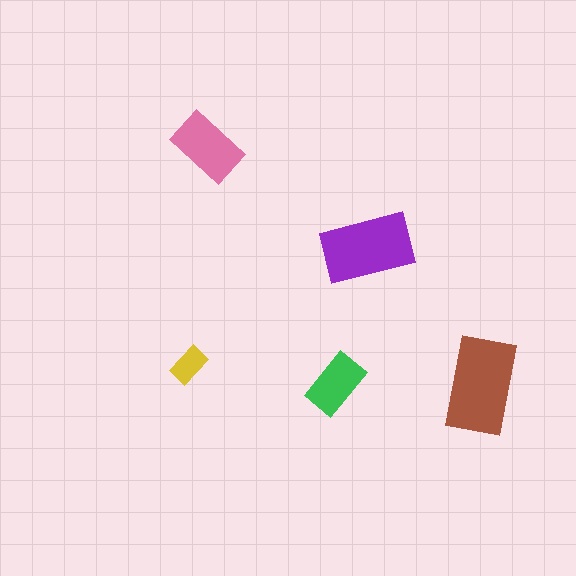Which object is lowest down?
The brown rectangle is bottommost.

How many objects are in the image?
There are 5 objects in the image.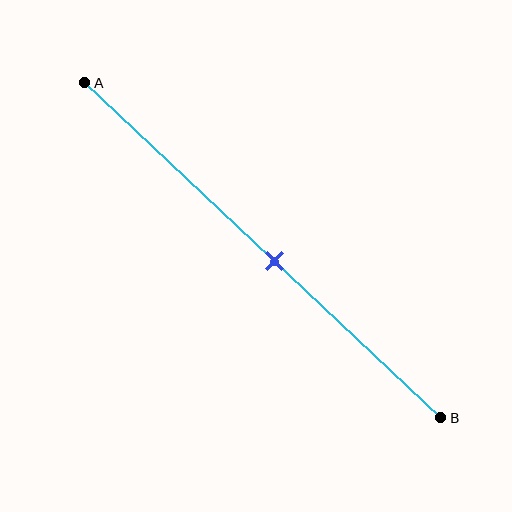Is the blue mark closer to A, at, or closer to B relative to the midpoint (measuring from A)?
The blue mark is closer to point B than the midpoint of segment AB.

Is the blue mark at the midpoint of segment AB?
No, the mark is at about 55% from A, not at the 50% midpoint.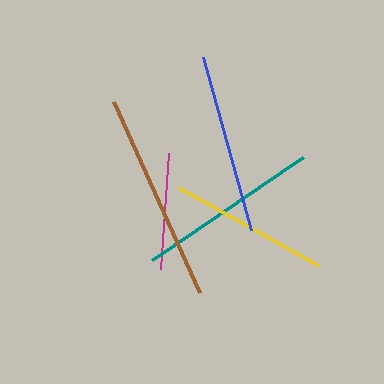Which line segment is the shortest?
The magenta line is the shortest at approximately 116 pixels.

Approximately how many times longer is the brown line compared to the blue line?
The brown line is approximately 1.2 times the length of the blue line.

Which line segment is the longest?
The brown line is the longest at approximately 209 pixels.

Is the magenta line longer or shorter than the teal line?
The teal line is longer than the magenta line.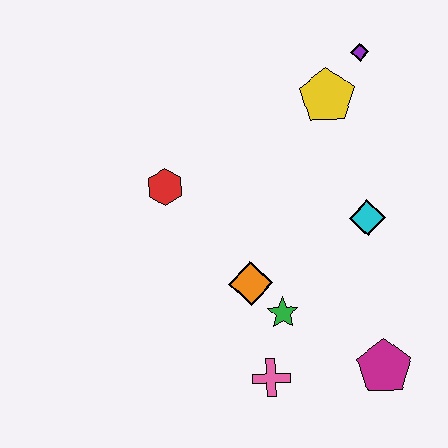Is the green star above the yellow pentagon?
No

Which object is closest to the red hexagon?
The orange diamond is closest to the red hexagon.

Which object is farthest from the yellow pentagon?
The pink cross is farthest from the yellow pentagon.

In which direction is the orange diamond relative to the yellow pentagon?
The orange diamond is below the yellow pentagon.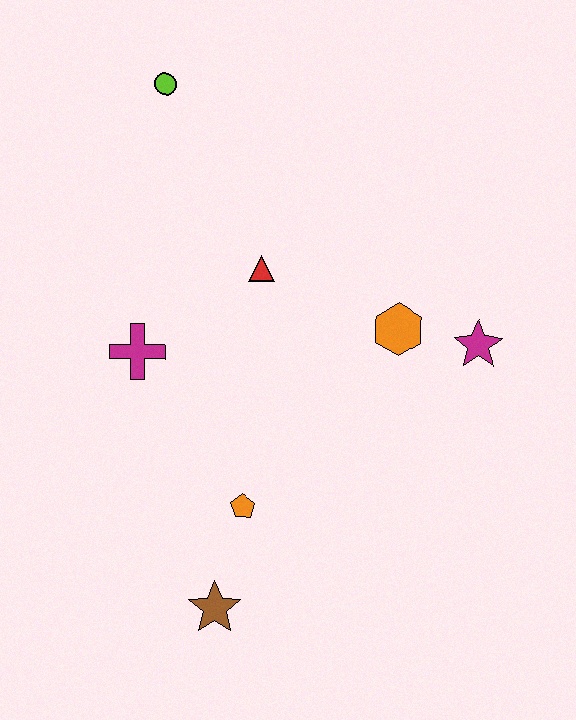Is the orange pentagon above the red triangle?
No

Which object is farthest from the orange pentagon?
The lime circle is farthest from the orange pentagon.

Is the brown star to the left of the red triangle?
Yes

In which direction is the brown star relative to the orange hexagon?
The brown star is below the orange hexagon.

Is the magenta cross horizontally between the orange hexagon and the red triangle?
No